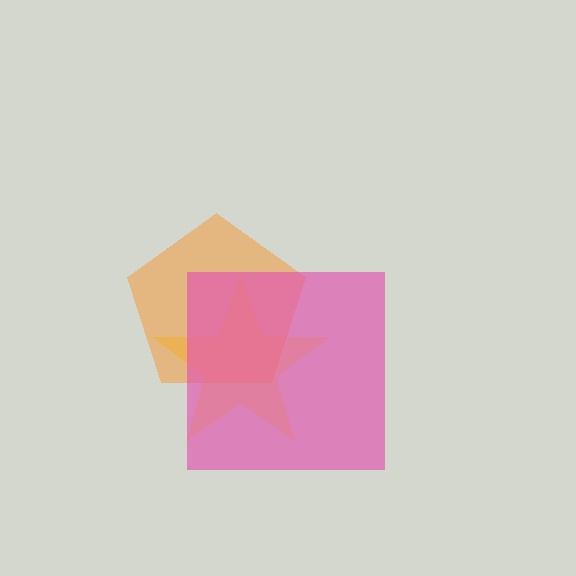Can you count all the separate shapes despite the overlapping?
Yes, there are 3 separate shapes.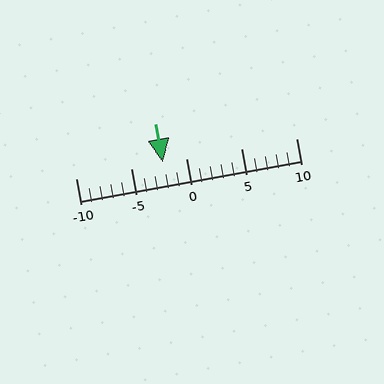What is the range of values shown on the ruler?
The ruler shows values from -10 to 10.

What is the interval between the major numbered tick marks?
The major tick marks are spaced 5 units apart.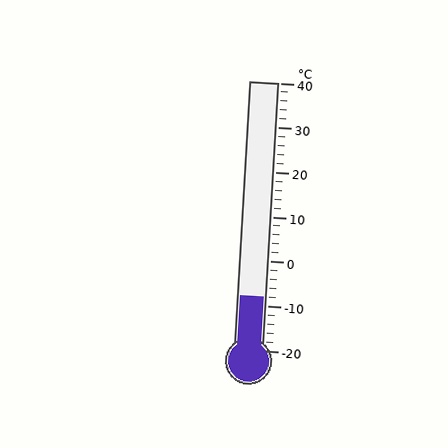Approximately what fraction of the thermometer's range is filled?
The thermometer is filled to approximately 20% of its range.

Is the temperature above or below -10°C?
The temperature is above -10°C.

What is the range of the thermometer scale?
The thermometer scale ranges from -20°C to 40°C.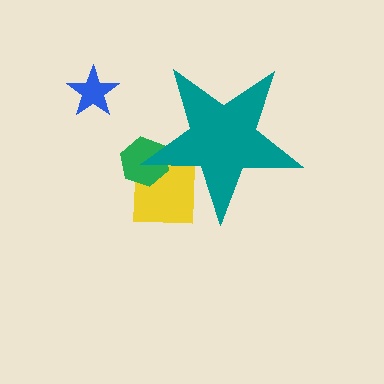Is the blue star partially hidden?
No, the blue star is fully visible.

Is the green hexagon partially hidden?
Yes, the green hexagon is partially hidden behind the teal star.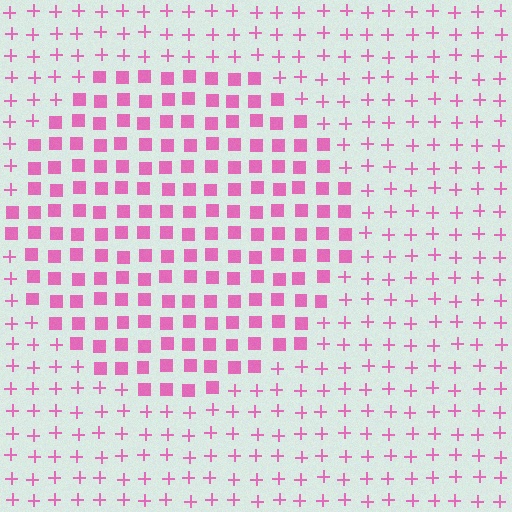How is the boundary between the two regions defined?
The boundary is defined by a change in element shape: squares inside vs. plus signs outside. All elements share the same color and spacing.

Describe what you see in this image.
The image is filled with small pink elements arranged in a uniform grid. A circle-shaped region contains squares, while the surrounding area contains plus signs. The boundary is defined purely by the change in element shape.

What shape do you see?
I see a circle.